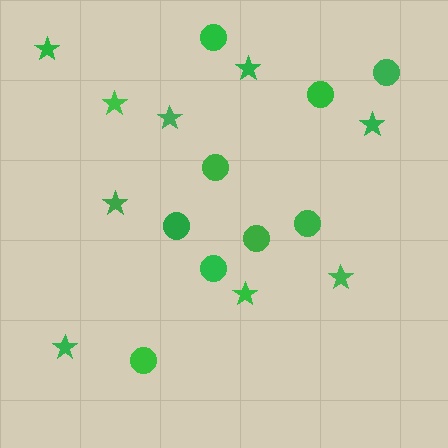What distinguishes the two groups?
There are 2 groups: one group of stars (9) and one group of circles (9).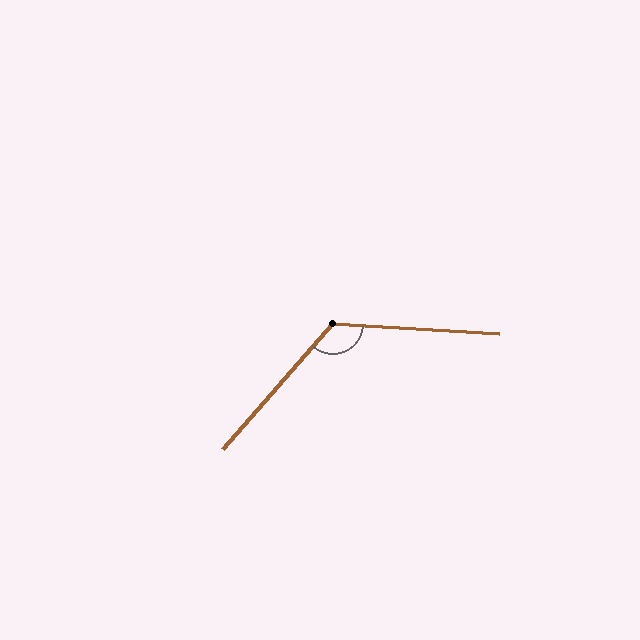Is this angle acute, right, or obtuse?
It is obtuse.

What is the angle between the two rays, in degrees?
Approximately 128 degrees.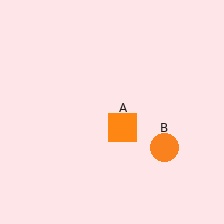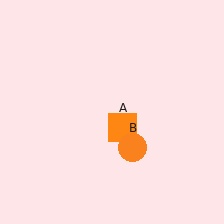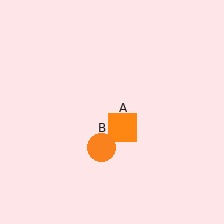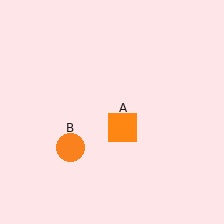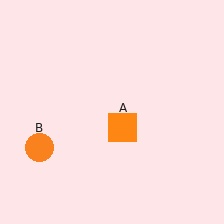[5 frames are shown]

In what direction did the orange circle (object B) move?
The orange circle (object B) moved left.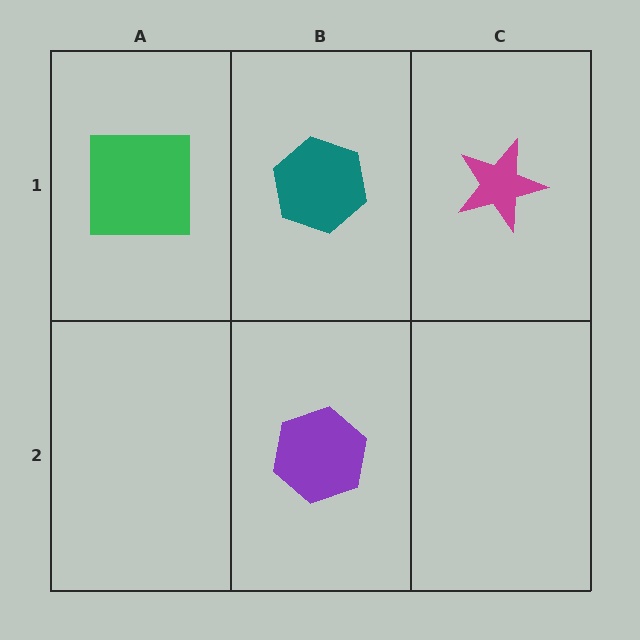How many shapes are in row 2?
1 shape.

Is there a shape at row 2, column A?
No, that cell is empty.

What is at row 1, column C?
A magenta star.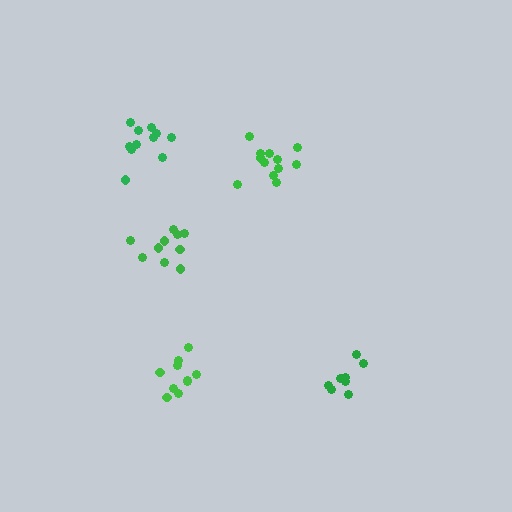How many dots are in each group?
Group 1: 12 dots, Group 2: 11 dots, Group 3: 8 dots, Group 4: 10 dots, Group 5: 10 dots (51 total).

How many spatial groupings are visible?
There are 5 spatial groupings.